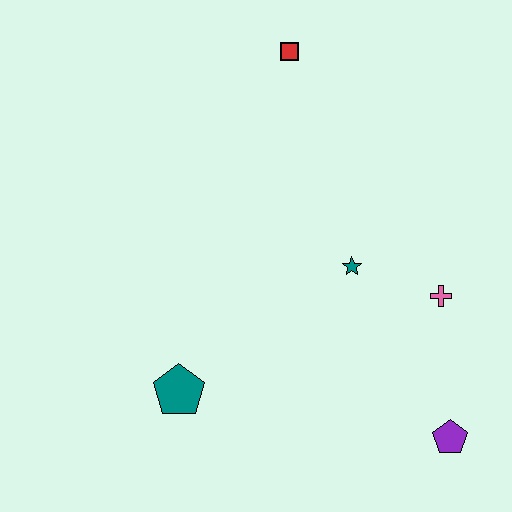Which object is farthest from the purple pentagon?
The red square is farthest from the purple pentagon.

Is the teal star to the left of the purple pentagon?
Yes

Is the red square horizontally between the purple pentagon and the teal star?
No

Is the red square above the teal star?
Yes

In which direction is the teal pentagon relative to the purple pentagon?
The teal pentagon is to the left of the purple pentagon.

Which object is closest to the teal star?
The pink cross is closest to the teal star.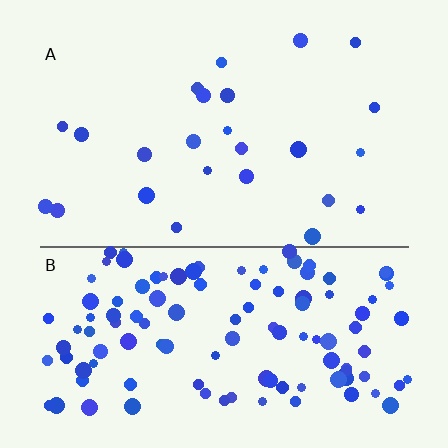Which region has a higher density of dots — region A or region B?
B (the bottom).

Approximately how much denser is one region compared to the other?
Approximately 4.9× — region B over region A.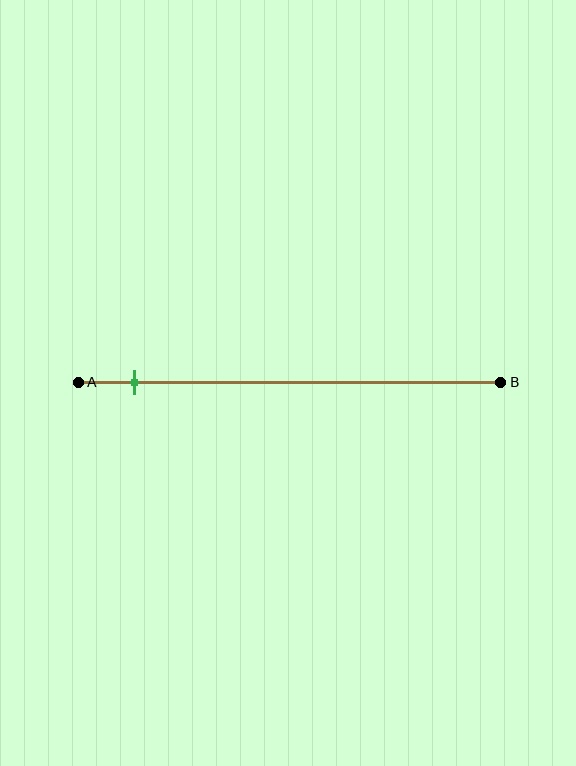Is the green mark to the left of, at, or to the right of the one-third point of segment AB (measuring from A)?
The green mark is to the left of the one-third point of segment AB.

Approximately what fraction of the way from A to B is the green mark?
The green mark is approximately 15% of the way from A to B.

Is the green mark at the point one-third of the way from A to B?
No, the mark is at about 15% from A, not at the 33% one-third point.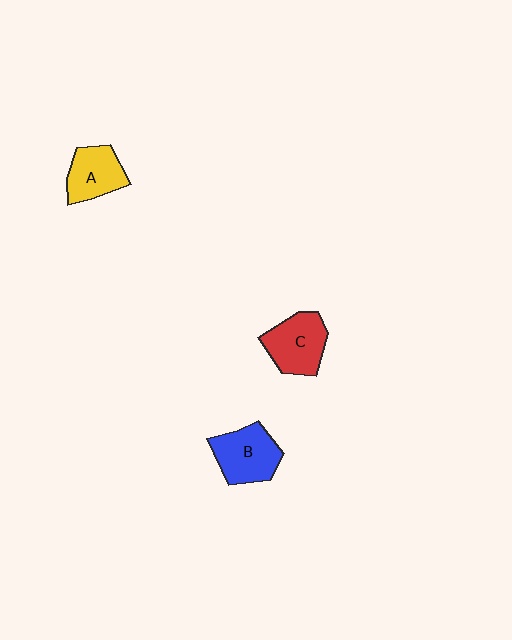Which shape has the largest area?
Shape B (blue).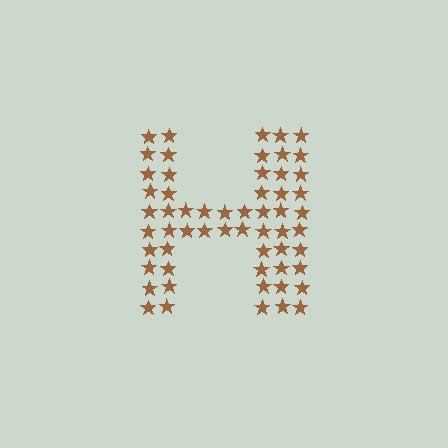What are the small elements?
The small elements are stars.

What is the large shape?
The large shape is the letter H.